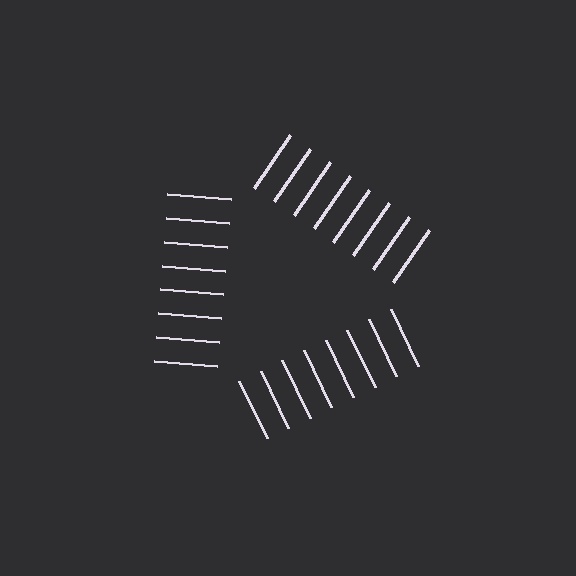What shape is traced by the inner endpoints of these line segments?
An illusory triangle — the line segments terminate on its edges but no continuous stroke is drawn.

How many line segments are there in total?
24 — 8 along each of the 3 edges.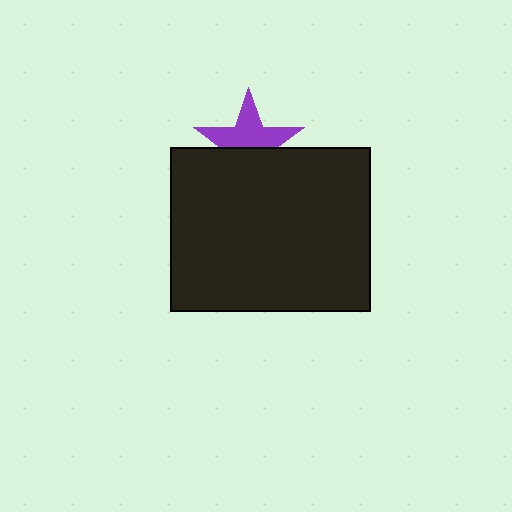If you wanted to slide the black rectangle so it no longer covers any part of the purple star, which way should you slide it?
Slide it down — that is the most direct way to separate the two shapes.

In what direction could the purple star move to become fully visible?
The purple star could move up. That would shift it out from behind the black rectangle entirely.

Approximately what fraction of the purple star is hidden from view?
Roughly 43% of the purple star is hidden behind the black rectangle.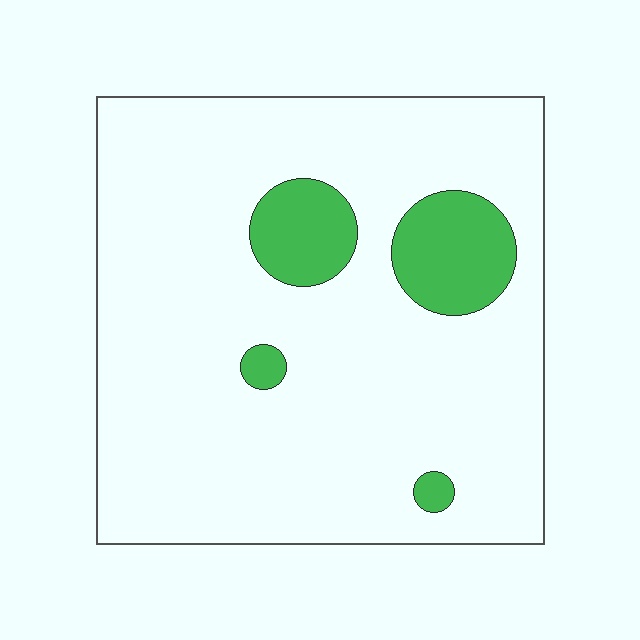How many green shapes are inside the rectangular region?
4.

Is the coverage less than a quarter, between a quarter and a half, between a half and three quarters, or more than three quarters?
Less than a quarter.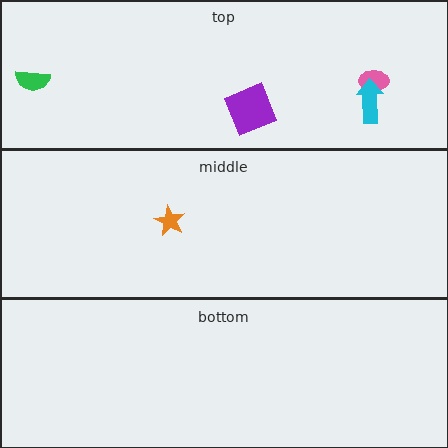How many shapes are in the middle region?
1.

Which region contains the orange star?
The middle region.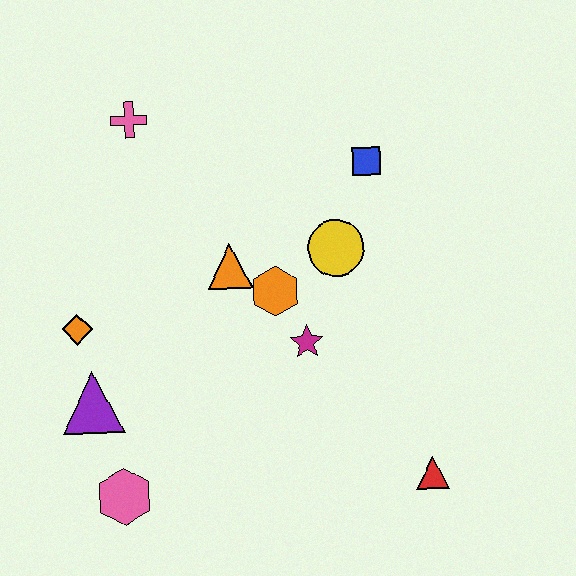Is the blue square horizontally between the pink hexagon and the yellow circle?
No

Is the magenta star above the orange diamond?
No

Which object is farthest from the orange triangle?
The red triangle is farthest from the orange triangle.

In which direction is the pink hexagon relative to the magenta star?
The pink hexagon is to the left of the magenta star.